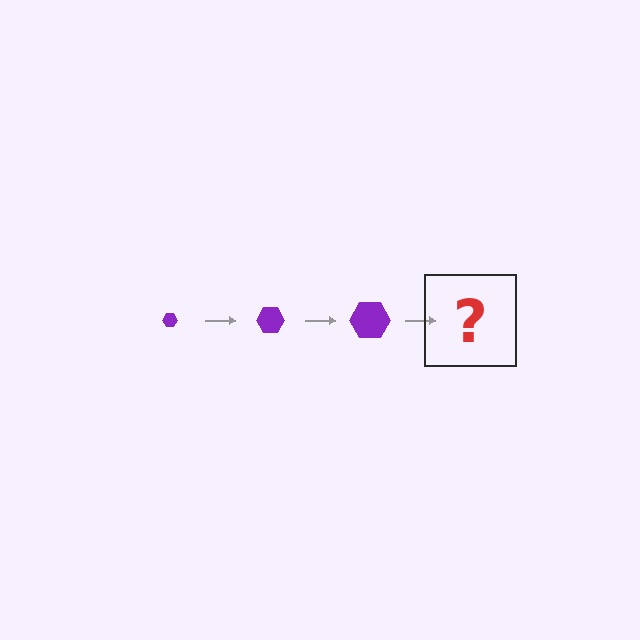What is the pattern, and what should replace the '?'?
The pattern is that the hexagon gets progressively larger each step. The '?' should be a purple hexagon, larger than the previous one.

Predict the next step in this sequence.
The next step is a purple hexagon, larger than the previous one.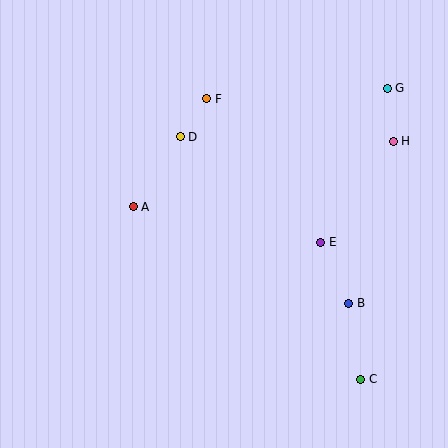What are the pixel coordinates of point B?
Point B is at (349, 303).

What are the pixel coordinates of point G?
Point G is at (387, 88).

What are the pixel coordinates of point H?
Point H is at (393, 141).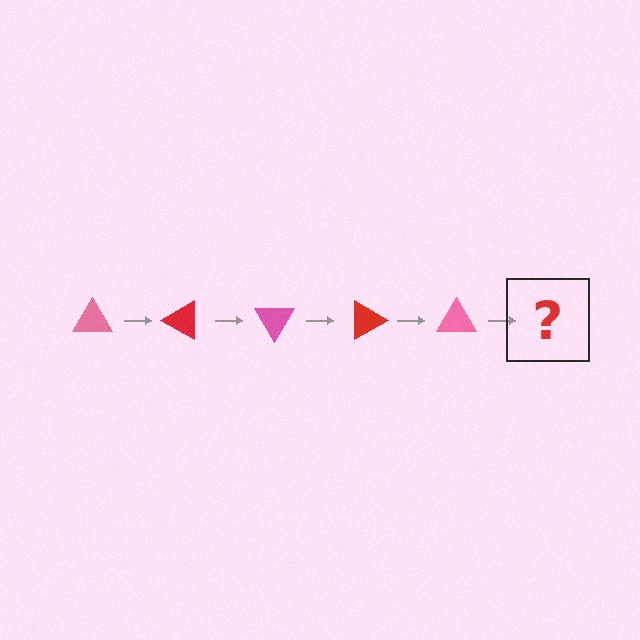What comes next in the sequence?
The next element should be a red triangle, rotated 150 degrees from the start.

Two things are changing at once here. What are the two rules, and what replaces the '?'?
The two rules are that it rotates 30 degrees each step and the color cycles through pink and red. The '?' should be a red triangle, rotated 150 degrees from the start.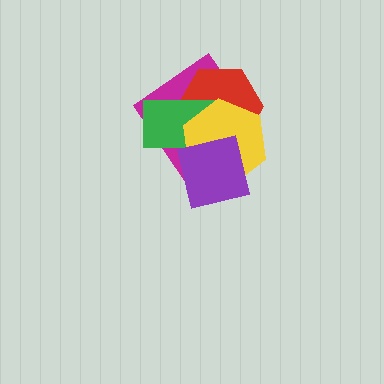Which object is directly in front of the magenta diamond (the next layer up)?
The red hexagon is directly in front of the magenta diamond.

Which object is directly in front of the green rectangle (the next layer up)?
The yellow hexagon is directly in front of the green rectangle.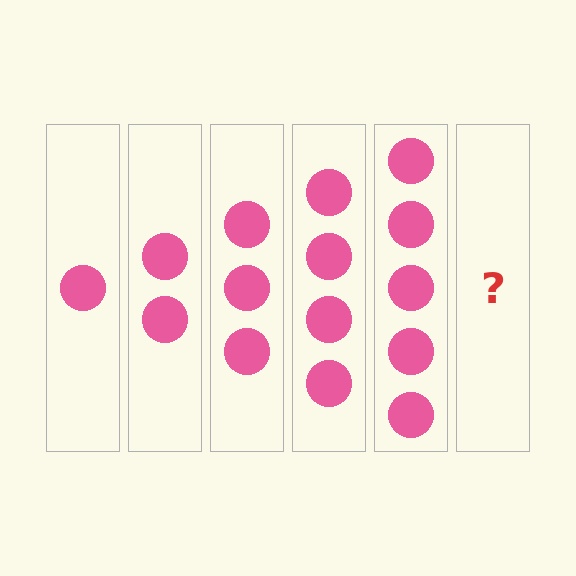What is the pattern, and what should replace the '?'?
The pattern is that each step adds one more circle. The '?' should be 6 circles.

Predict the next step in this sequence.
The next step is 6 circles.